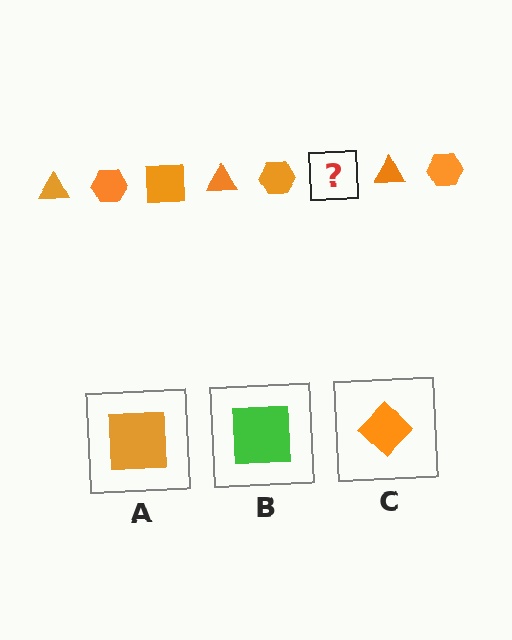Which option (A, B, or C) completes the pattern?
A.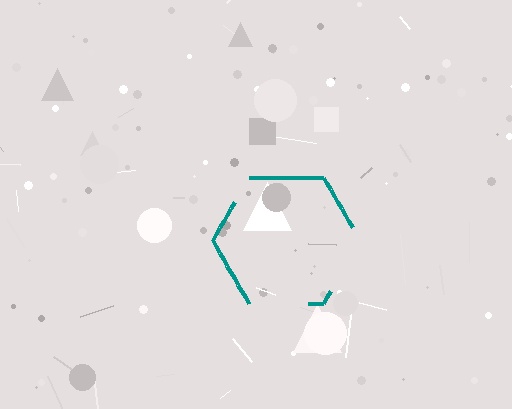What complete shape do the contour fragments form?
The contour fragments form a hexagon.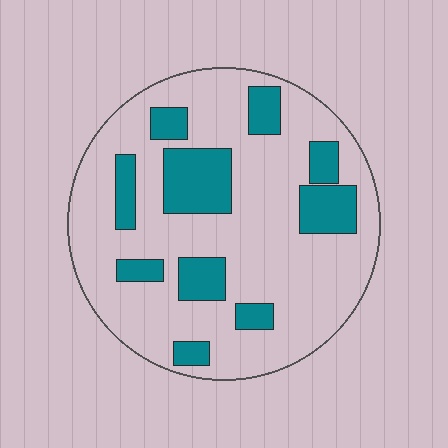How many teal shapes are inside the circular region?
10.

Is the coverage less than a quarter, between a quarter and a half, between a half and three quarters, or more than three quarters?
Less than a quarter.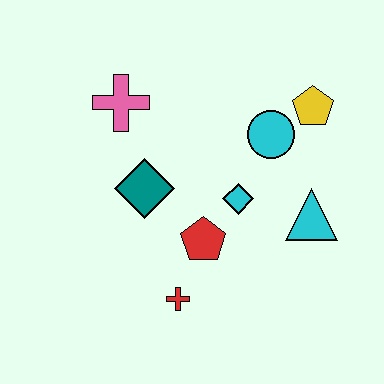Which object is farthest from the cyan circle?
The red cross is farthest from the cyan circle.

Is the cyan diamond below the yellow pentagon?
Yes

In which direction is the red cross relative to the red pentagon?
The red cross is below the red pentagon.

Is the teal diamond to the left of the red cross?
Yes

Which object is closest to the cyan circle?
The yellow pentagon is closest to the cyan circle.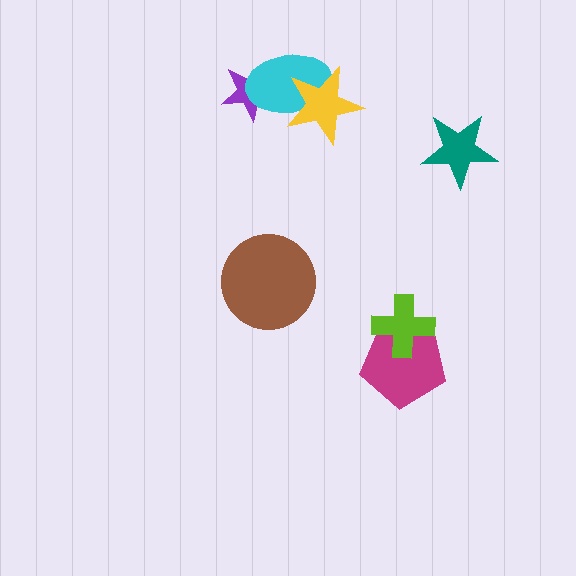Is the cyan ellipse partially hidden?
Yes, it is partially covered by another shape.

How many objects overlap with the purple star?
1 object overlaps with the purple star.